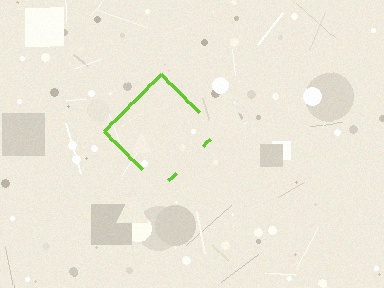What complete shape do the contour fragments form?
The contour fragments form a diamond.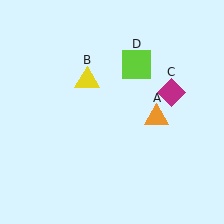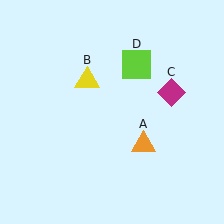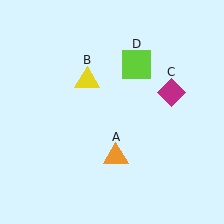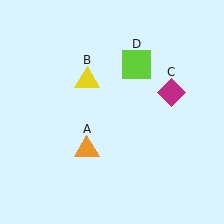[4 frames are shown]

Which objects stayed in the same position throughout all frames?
Yellow triangle (object B) and magenta diamond (object C) and lime square (object D) remained stationary.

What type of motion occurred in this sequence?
The orange triangle (object A) rotated clockwise around the center of the scene.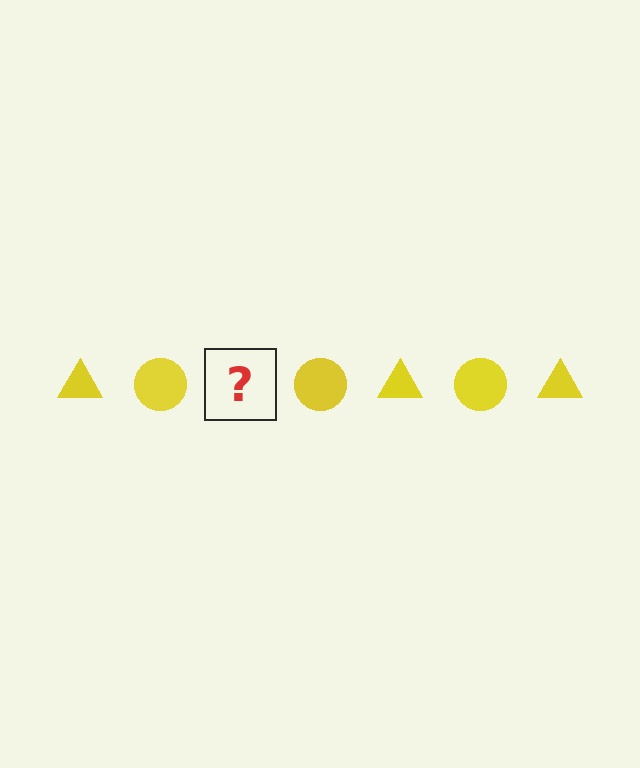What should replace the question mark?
The question mark should be replaced with a yellow triangle.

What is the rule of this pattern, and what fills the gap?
The rule is that the pattern cycles through triangle, circle shapes in yellow. The gap should be filled with a yellow triangle.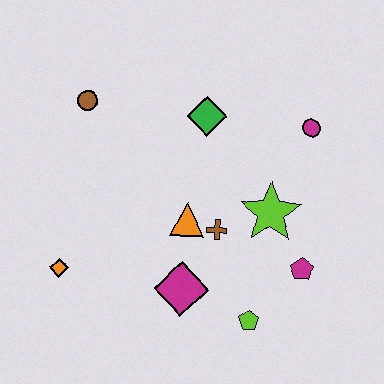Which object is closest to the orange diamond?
The magenta diamond is closest to the orange diamond.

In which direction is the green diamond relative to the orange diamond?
The green diamond is above the orange diamond.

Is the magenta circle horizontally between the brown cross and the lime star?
No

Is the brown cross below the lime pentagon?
No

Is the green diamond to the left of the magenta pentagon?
Yes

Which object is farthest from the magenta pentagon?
The brown circle is farthest from the magenta pentagon.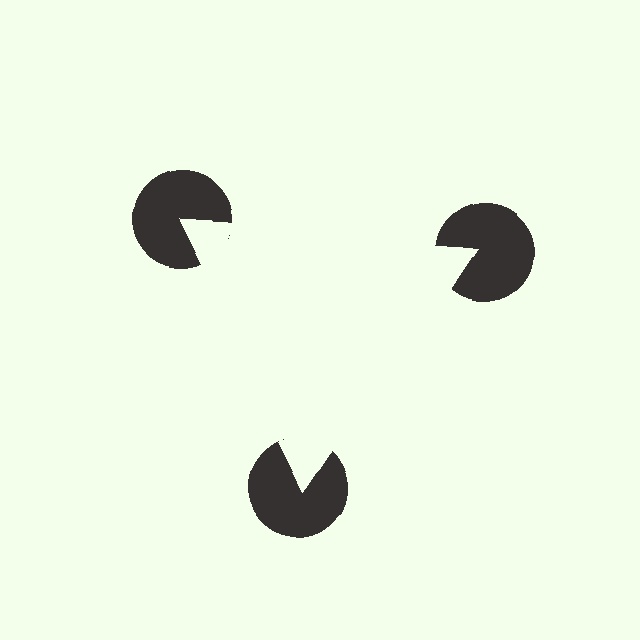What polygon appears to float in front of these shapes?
An illusory triangle — its edges are inferred from the aligned wedge cuts in the pac-man discs, not physically drawn.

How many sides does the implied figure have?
3 sides.